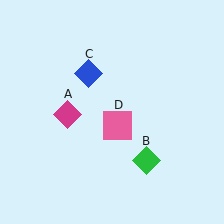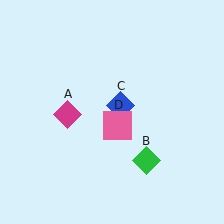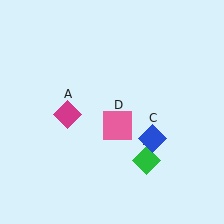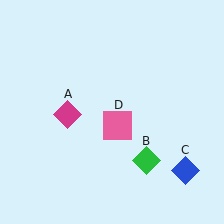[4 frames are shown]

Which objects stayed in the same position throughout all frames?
Magenta diamond (object A) and green diamond (object B) and pink square (object D) remained stationary.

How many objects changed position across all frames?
1 object changed position: blue diamond (object C).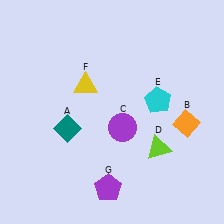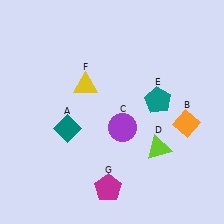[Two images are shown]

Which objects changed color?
E changed from cyan to teal. G changed from purple to magenta.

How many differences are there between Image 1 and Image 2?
There are 2 differences between the two images.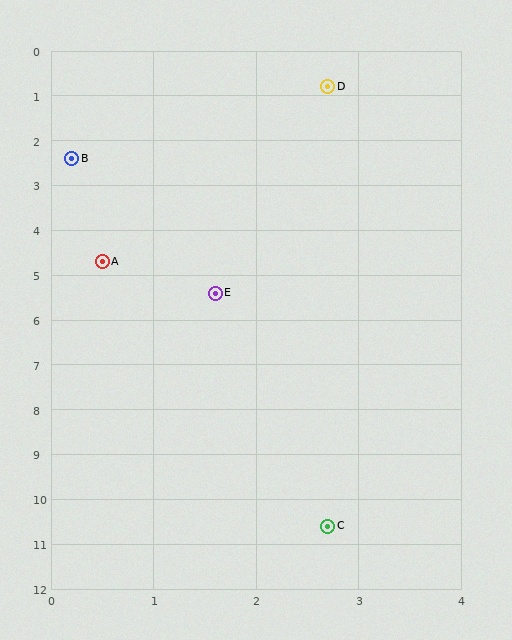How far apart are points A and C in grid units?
Points A and C are about 6.3 grid units apart.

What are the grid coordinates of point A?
Point A is at approximately (0.5, 4.7).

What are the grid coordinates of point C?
Point C is at approximately (2.7, 10.6).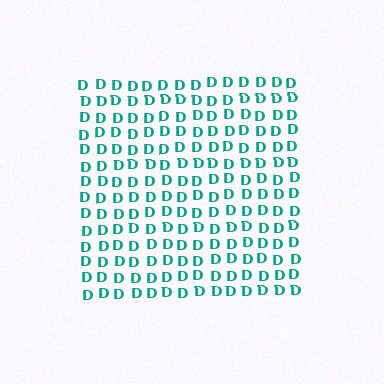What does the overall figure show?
The overall figure shows a square.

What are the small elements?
The small elements are letter D's.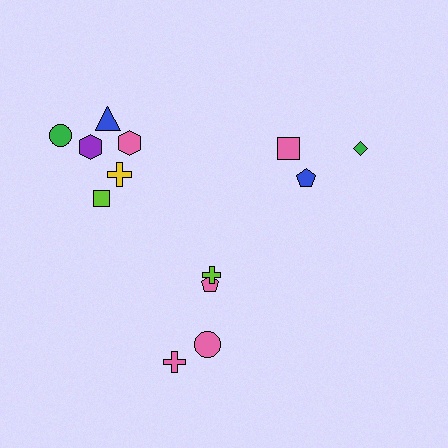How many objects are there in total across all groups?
There are 13 objects.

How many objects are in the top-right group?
There are 3 objects.